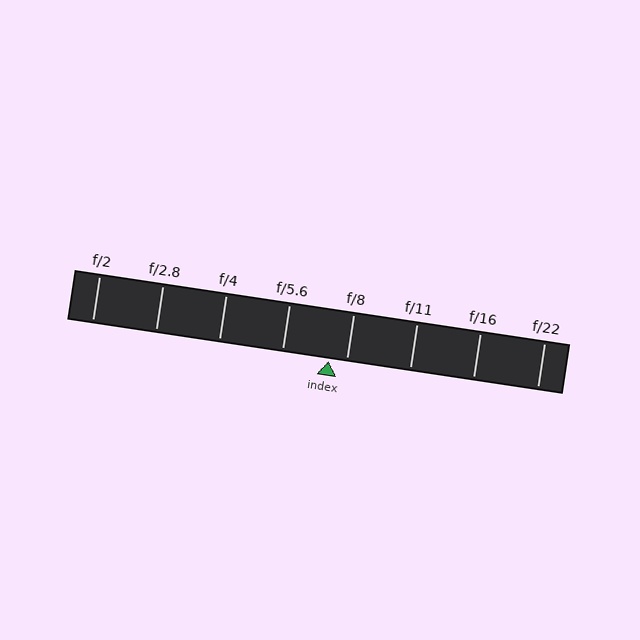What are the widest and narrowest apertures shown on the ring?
The widest aperture shown is f/2 and the narrowest is f/22.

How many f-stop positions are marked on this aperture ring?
There are 8 f-stop positions marked.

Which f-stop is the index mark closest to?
The index mark is closest to f/8.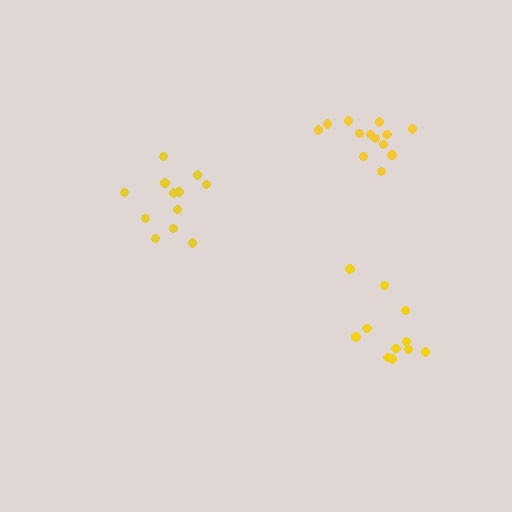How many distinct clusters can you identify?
There are 3 distinct clusters.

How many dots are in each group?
Group 1: 11 dots, Group 2: 12 dots, Group 3: 13 dots (36 total).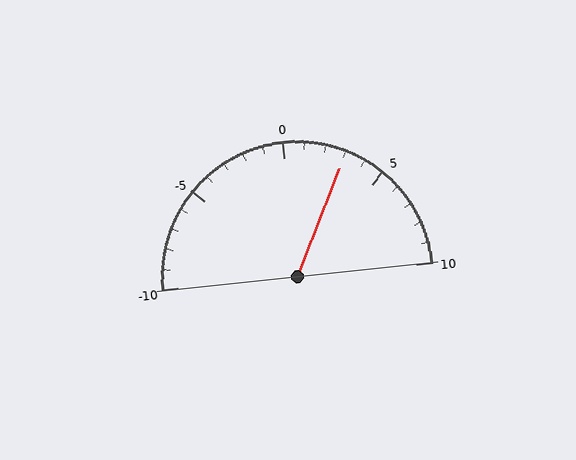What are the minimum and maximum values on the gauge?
The gauge ranges from -10 to 10.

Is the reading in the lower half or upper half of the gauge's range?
The reading is in the upper half of the range (-10 to 10).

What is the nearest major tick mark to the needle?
The nearest major tick mark is 5.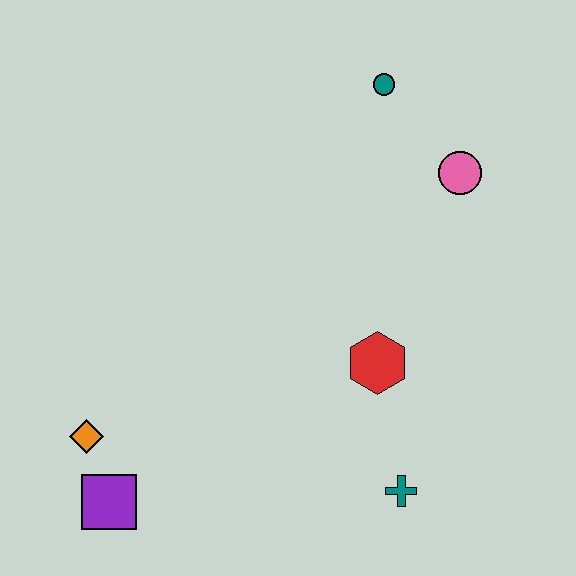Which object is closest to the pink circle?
The teal circle is closest to the pink circle.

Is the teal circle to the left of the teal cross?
Yes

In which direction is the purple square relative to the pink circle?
The purple square is to the left of the pink circle.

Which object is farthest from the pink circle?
The purple square is farthest from the pink circle.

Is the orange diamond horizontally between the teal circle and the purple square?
No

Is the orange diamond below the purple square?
No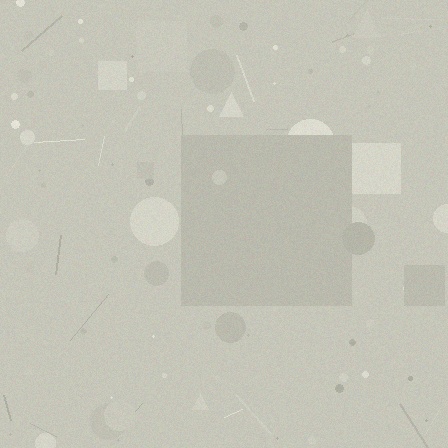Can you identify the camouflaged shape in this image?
The camouflaged shape is a square.